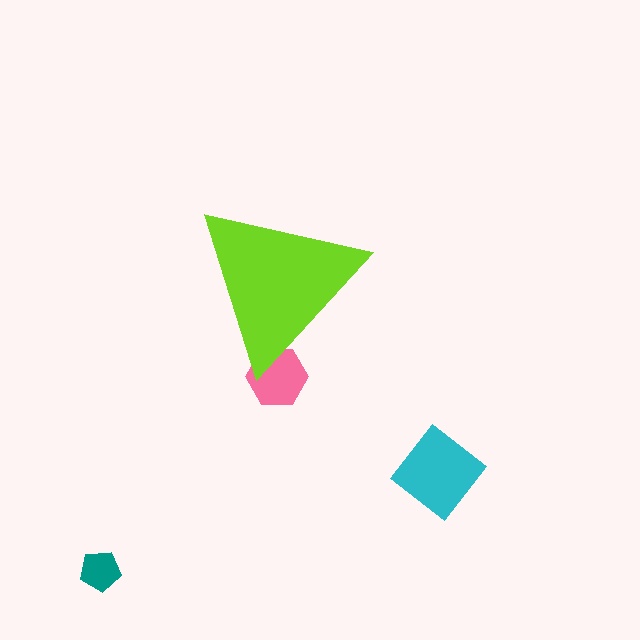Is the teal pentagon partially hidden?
No, the teal pentagon is fully visible.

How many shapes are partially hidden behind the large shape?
1 shape is partially hidden.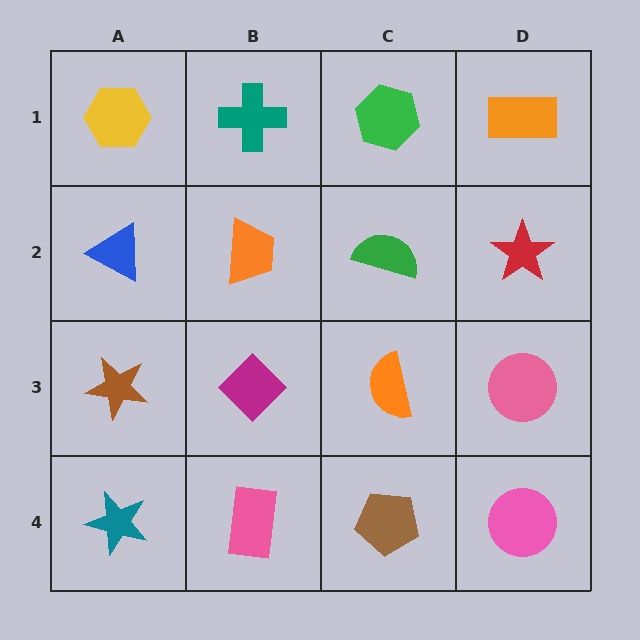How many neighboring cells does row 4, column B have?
3.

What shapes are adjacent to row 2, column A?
A yellow hexagon (row 1, column A), a brown star (row 3, column A), an orange trapezoid (row 2, column B).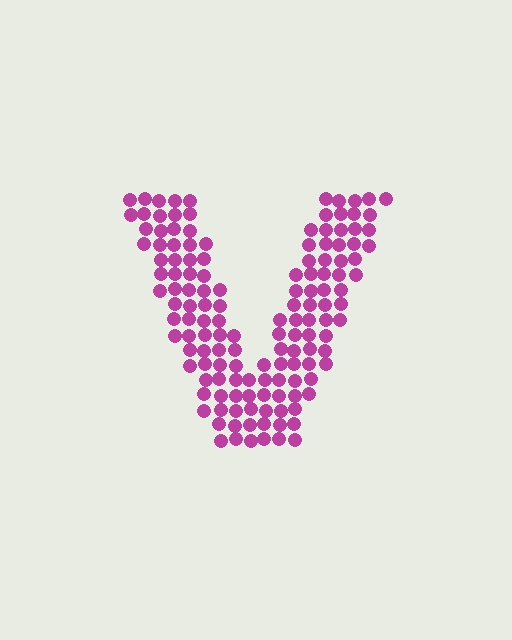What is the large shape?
The large shape is the letter V.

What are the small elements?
The small elements are circles.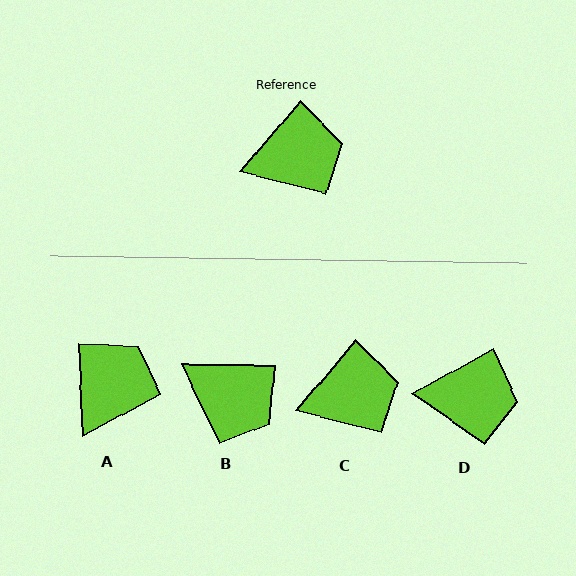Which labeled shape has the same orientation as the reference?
C.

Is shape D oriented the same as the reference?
No, it is off by about 21 degrees.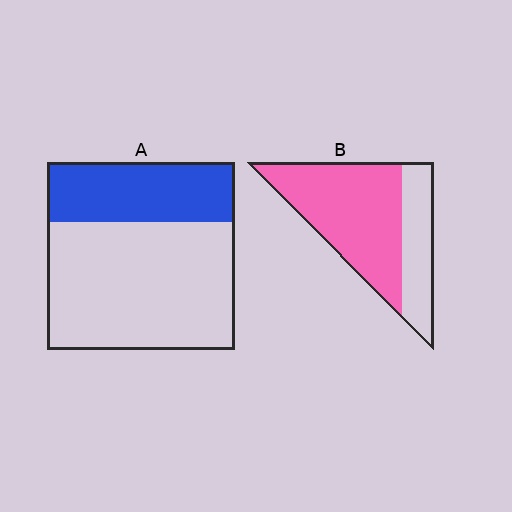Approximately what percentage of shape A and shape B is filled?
A is approximately 30% and B is approximately 70%.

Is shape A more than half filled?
No.